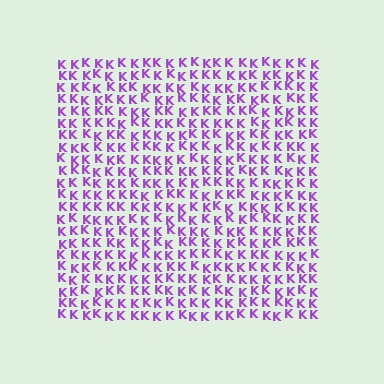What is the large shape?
The large shape is a square.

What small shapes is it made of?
It is made of small letter K's.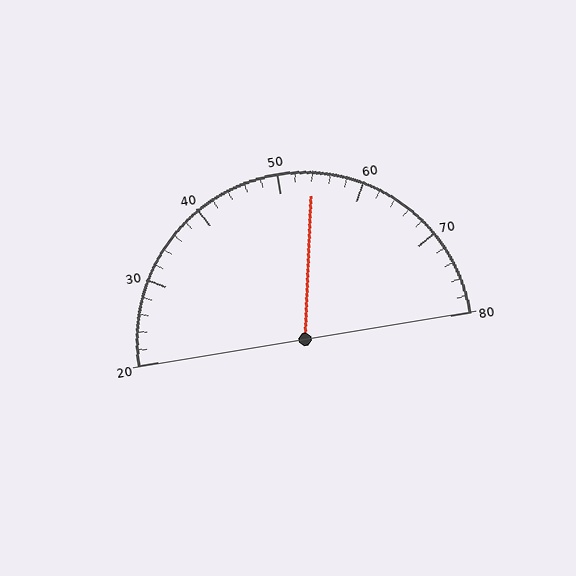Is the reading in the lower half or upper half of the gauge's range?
The reading is in the upper half of the range (20 to 80).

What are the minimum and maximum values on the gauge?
The gauge ranges from 20 to 80.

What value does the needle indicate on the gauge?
The needle indicates approximately 54.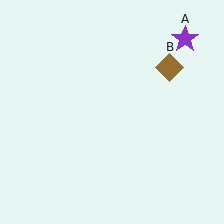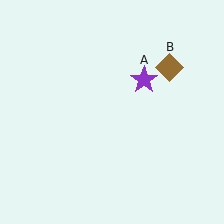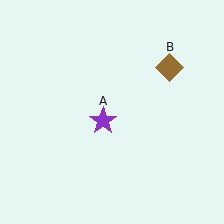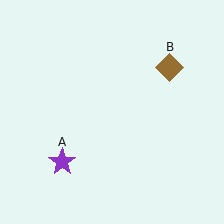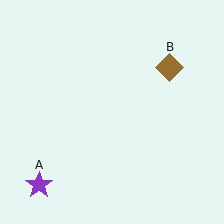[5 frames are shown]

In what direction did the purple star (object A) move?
The purple star (object A) moved down and to the left.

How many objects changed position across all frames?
1 object changed position: purple star (object A).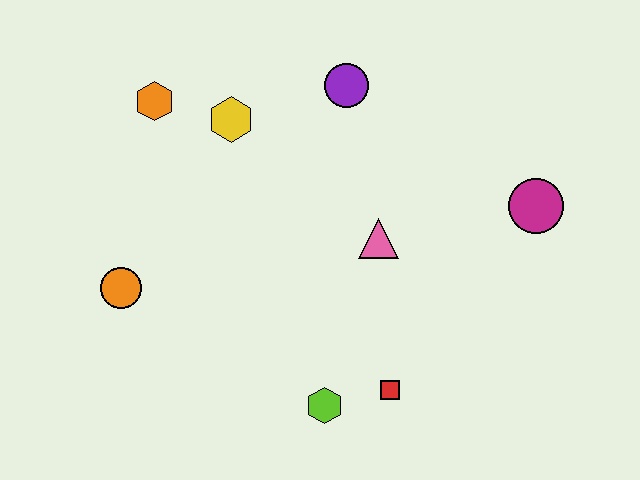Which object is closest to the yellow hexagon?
The orange hexagon is closest to the yellow hexagon.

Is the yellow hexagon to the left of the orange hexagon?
No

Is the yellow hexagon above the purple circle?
No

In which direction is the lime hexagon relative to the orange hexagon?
The lime hexagon is below the orange hexagon.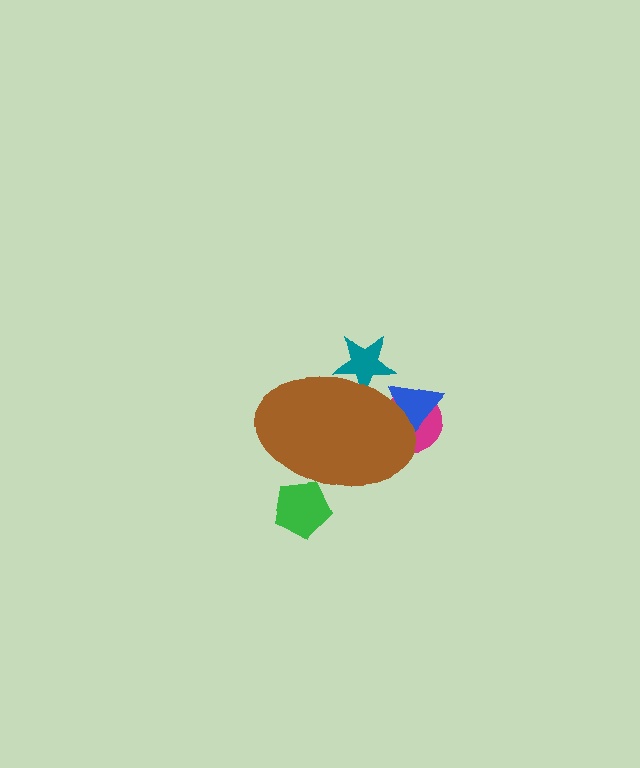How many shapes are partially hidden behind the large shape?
4 shapes are partially hidden.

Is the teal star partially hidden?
Yes, the teal star is partially hidden behind the brown ellipse.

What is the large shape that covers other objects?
A brown ellipse.